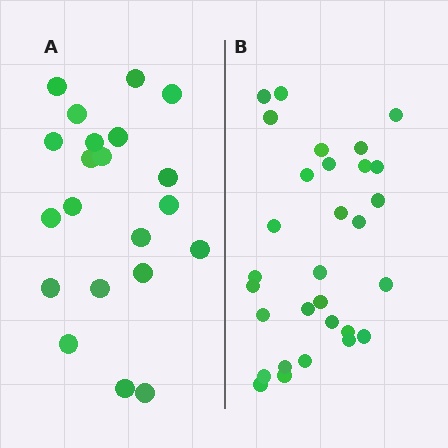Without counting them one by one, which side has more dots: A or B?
Region B (the right region) has more dots.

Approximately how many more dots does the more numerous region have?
Region B has roughly 8 or so more dots than region A.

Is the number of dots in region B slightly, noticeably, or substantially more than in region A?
Region B has noticeably more, but not dramatically so. The ratio is roughly 1.4 to 1.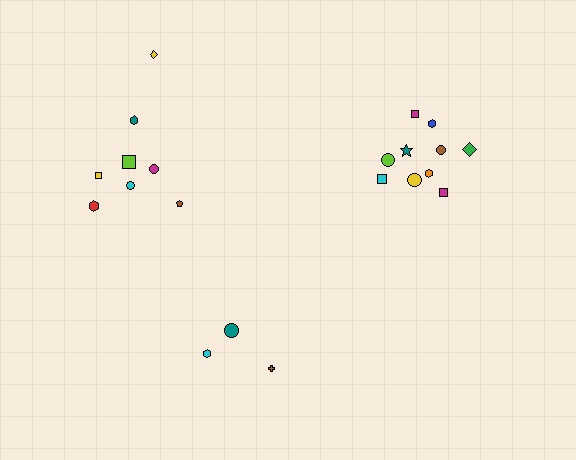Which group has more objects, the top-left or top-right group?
The top-right group.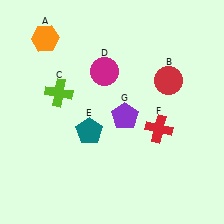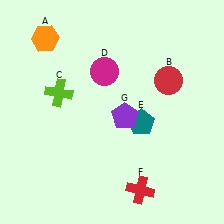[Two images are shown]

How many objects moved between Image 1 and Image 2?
2 objects moved between the two images.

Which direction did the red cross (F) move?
The red cross (F) moved down.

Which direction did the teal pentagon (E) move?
The teal pentagon (E) moved right.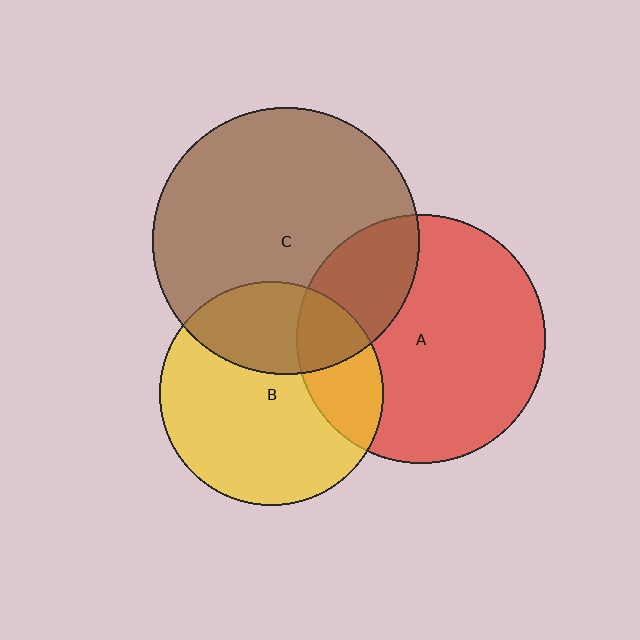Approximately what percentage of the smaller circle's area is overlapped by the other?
Approximately 30%.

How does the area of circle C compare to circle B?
Approximately 1.4 times.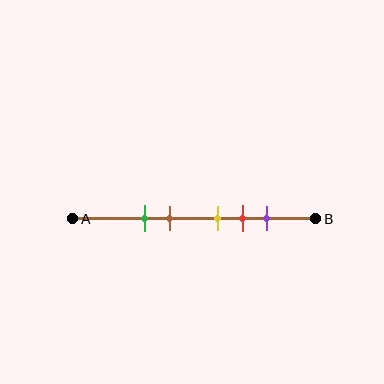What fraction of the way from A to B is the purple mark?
The purple mark is approximately 80% (0.8) of the way from A to B.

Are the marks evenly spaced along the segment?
No, the marks are not evenly spaced.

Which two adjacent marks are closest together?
The yellow and red marks are the closest adjacent pair.